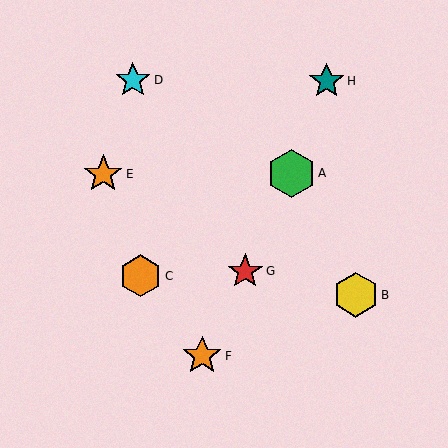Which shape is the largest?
The green hexagon (labeled A) is the largest.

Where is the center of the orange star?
The center of the orange star is at (202, 356).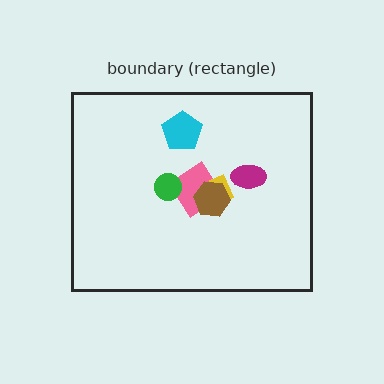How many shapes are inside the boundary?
6 inside, 0 outside.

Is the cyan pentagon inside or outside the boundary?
Inside.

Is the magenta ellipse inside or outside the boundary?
Inside.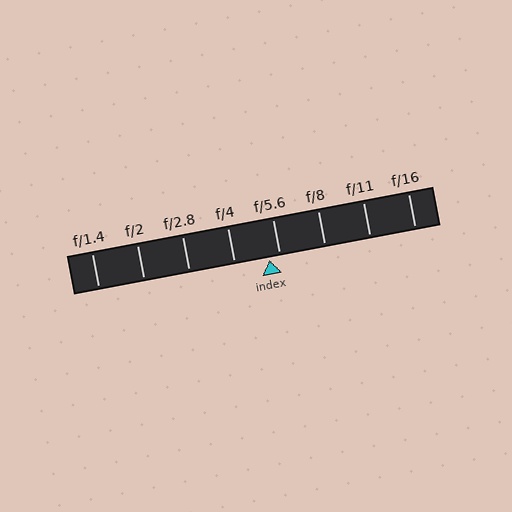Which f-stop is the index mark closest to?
The index mark is closest to f/5.6.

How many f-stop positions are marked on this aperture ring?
There are 8 f-stop positions marked.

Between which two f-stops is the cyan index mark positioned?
The index mark is between f/4 and f/5.6.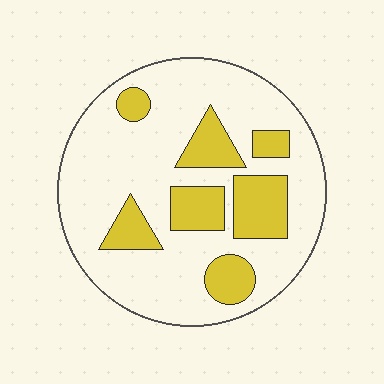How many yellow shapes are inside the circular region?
7.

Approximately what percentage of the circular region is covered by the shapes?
Approximately 25%.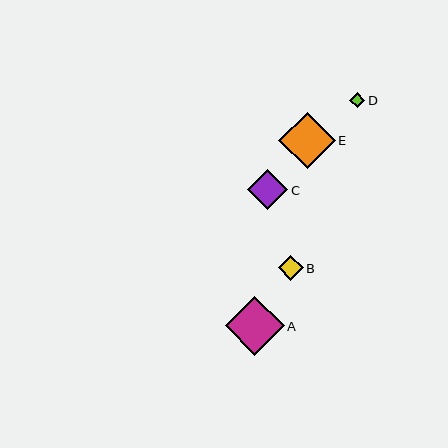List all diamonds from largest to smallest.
From largest to smallest: A, E, C, B, D.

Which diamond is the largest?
Diamond A is the largest with a size of approximately 59 pixels.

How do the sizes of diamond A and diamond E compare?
Diamond A and diamond E are approximately the same size.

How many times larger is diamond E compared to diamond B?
Diamond E is approximately 2.3 times the size of diamond B.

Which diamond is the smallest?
Diamond D is the smallest with a size of approximately 15 pixels.